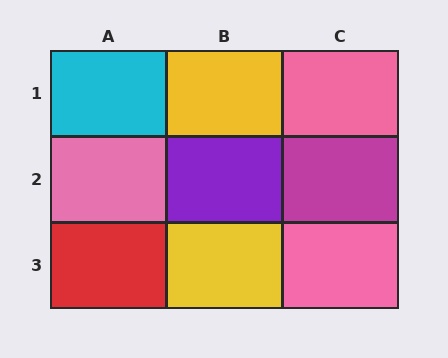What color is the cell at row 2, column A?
Pink.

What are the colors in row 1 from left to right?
Cyan, yellow, pink.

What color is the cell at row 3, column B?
Yellow.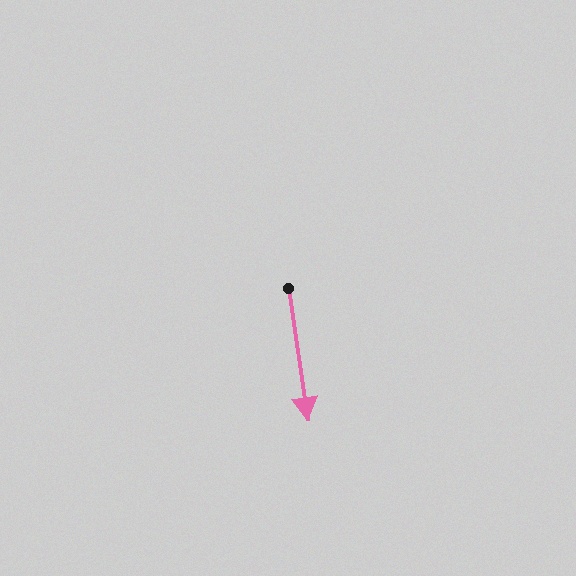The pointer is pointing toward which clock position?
Roughly 6 o'clock.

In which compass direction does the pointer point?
South.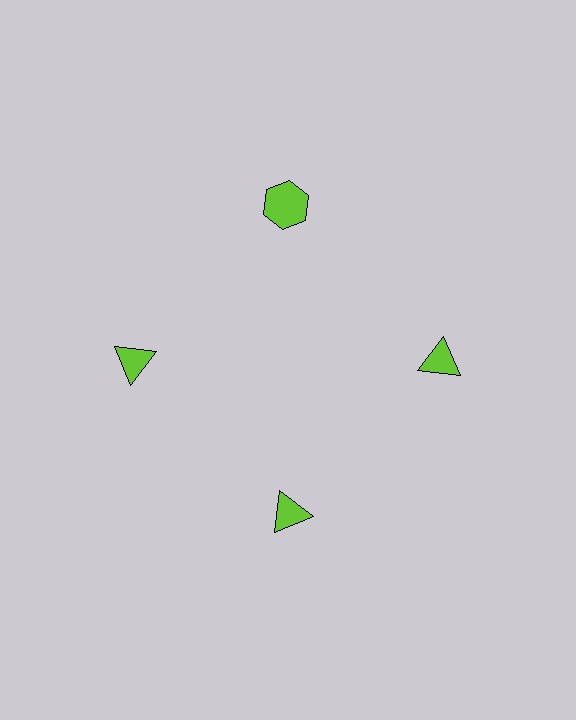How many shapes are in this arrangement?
There are 4 shapes arranged in a ring pattern.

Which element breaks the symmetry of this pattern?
The lime hexagon at roughly the 12 o'clock position breaks the symmetry. All other shapes are lime triangles.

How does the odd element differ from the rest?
It has a different shape: hexagon instead of triangle.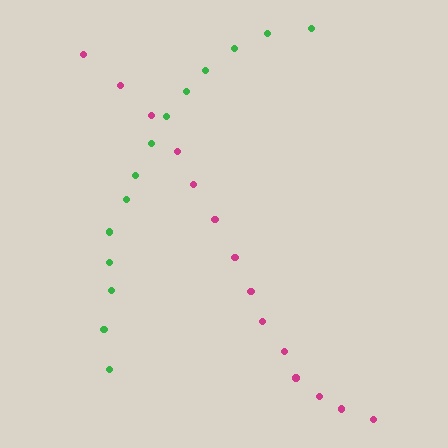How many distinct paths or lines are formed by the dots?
There are 2 distinct paths.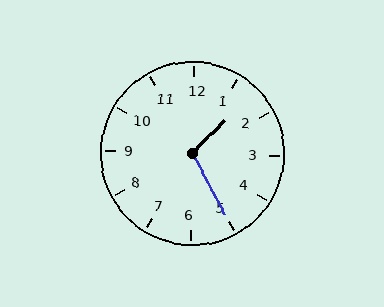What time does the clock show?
1:25.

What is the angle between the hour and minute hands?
Approximately 108 degrees.